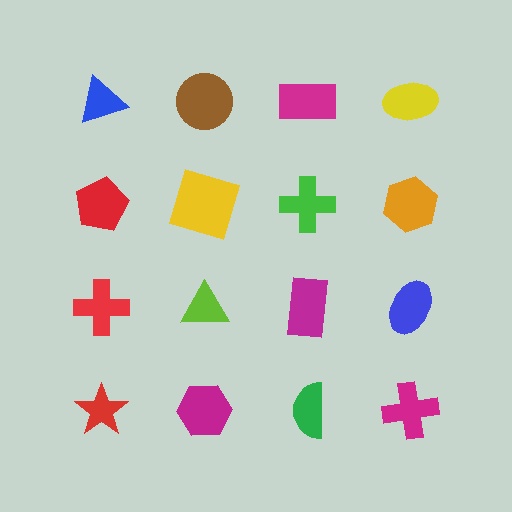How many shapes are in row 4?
4 shapes.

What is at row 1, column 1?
A blue triangle.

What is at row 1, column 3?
A magenta rectangle.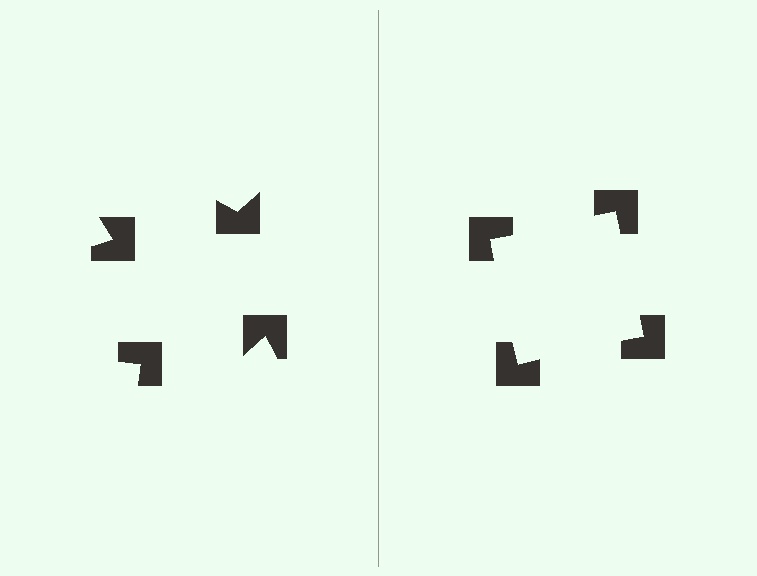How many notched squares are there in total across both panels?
8 — 4 on each side.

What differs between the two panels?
The notched squares are positioned identically on both sides; only the wedge orientations differ. On the right they align to a square; on the left they are misaligned.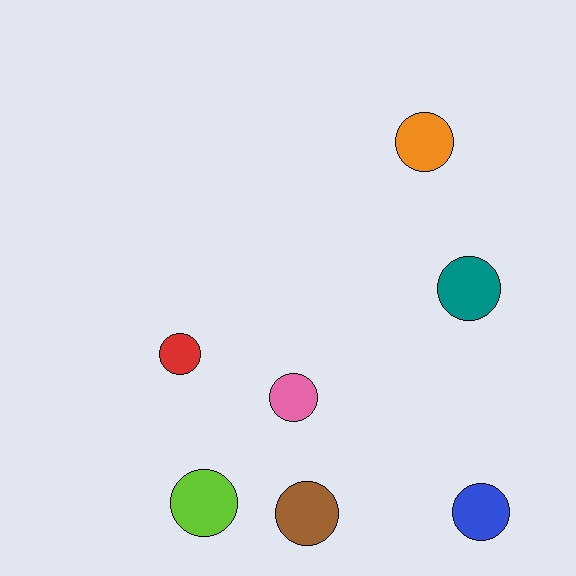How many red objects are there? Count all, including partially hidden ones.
There is 1 red object.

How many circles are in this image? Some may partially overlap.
There are 7 circles.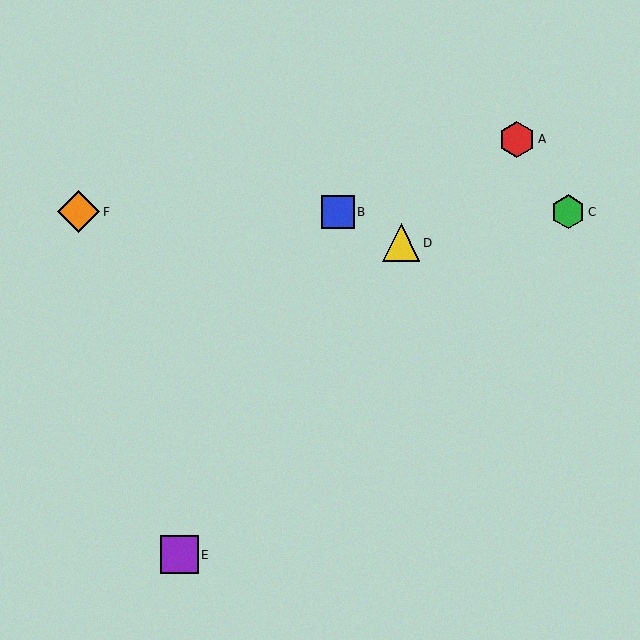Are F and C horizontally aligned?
Yes, both are at y≈212.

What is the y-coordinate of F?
Object F is at y≈212.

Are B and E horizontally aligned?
No, B is at y≈212 and E is at y≈555.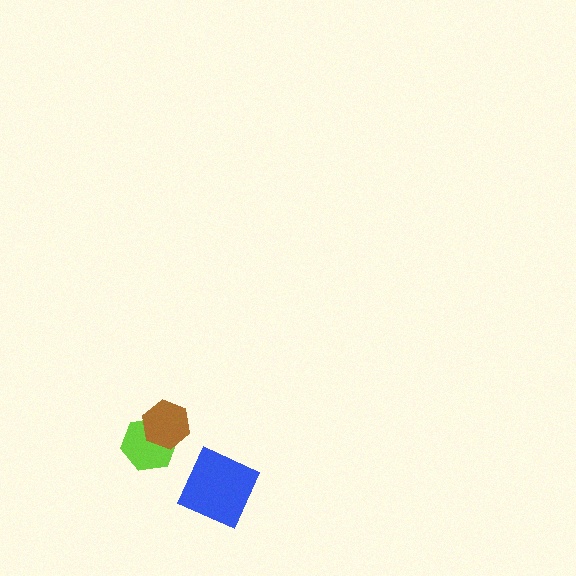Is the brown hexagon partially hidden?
No, no other shape covers it.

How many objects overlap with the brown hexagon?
1 object overlaps with the brown hexagon.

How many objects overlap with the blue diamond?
0 objects overlap with the blue diamond.